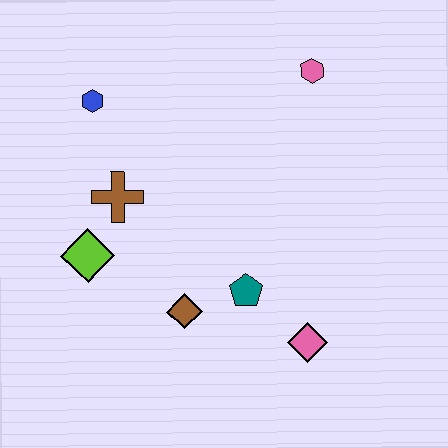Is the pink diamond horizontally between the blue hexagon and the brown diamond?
No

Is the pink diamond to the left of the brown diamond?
No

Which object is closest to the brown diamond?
The teal pentagon is closest to the brown diamond.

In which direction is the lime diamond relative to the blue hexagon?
The lime diamond is below the blue hexagon.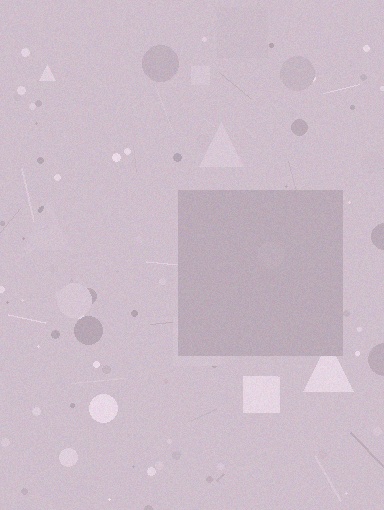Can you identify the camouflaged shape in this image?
The camouflaged shape is a square.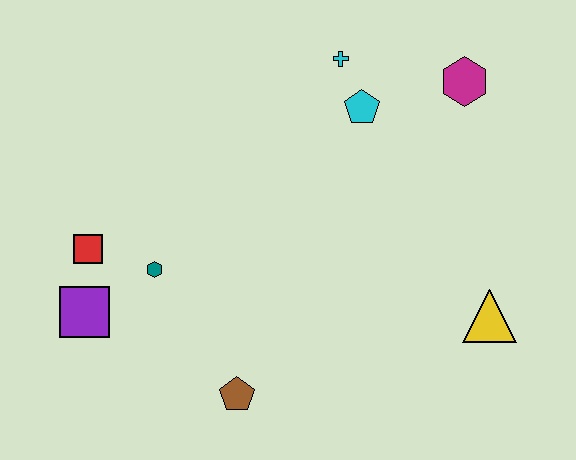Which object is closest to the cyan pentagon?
The cyan cross is closest to the cyan pentagon.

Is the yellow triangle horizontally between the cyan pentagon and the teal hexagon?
No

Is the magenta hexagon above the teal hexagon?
Yes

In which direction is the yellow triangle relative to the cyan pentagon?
The yellow triangle is below the cyan pentagon.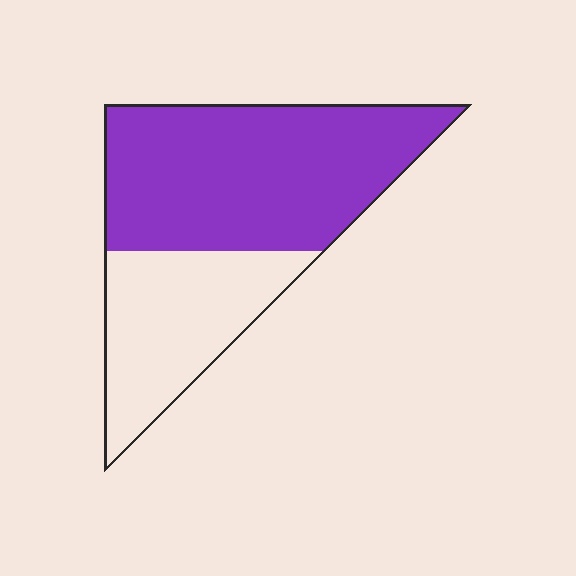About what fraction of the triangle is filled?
About five eighths (5/8).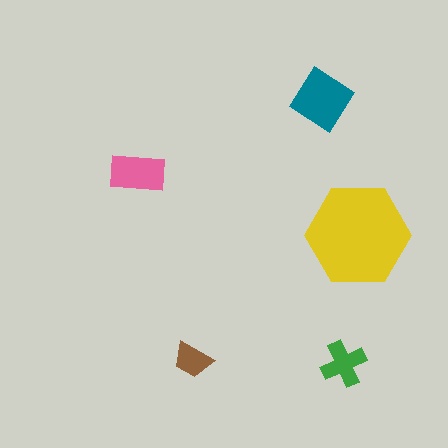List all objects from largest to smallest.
The yellow hexagon, the teal diamond, the pink rectangle, the green cross, the brown trapezoid.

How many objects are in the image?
There are 5 objects in the image.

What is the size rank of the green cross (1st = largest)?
4th.